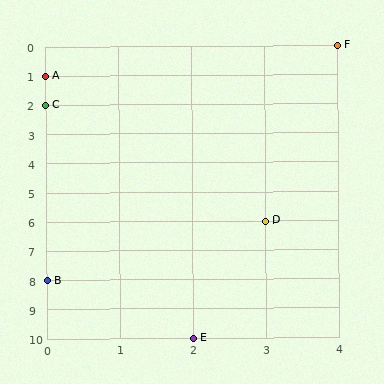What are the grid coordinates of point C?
Point C is at grid coordinates (0, 2).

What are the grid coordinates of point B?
Point B is at grid coordinates (0, 8).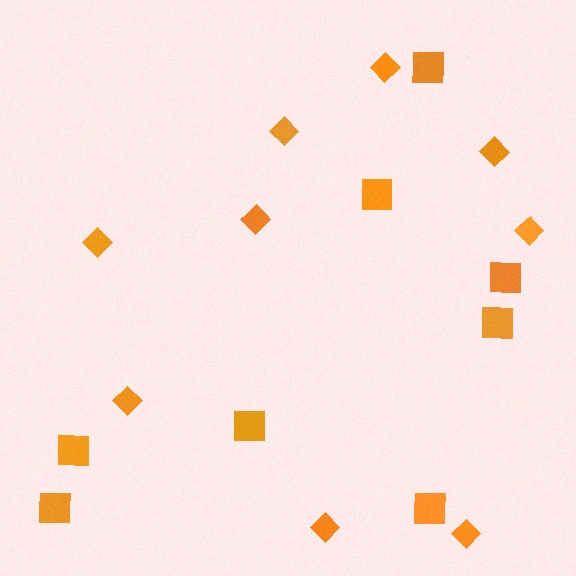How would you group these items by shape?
There are 2 groups: one group of squares (8) and one group of diamonds (9).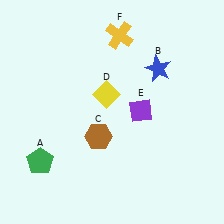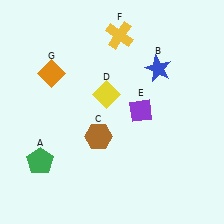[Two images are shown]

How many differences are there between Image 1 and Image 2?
There is 1 difference between the two images.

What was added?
An orange diamond (G) was added in Image 2.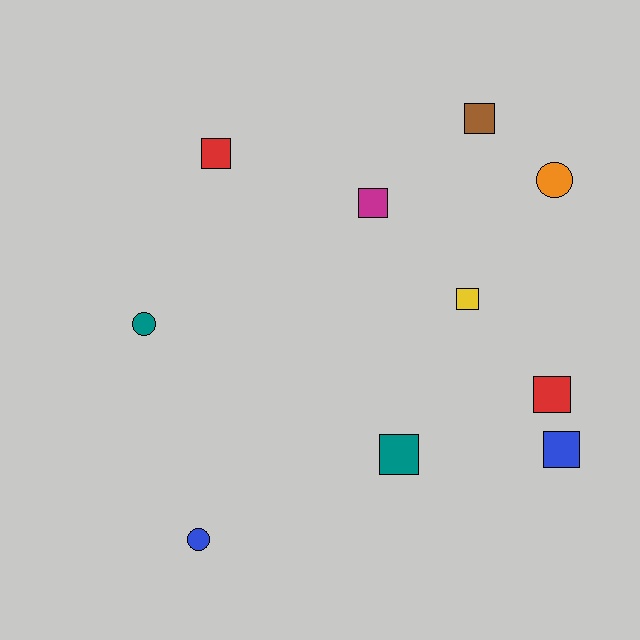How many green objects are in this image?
There are no green objects.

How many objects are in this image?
There are 10 objects.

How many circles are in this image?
There are 3 circles.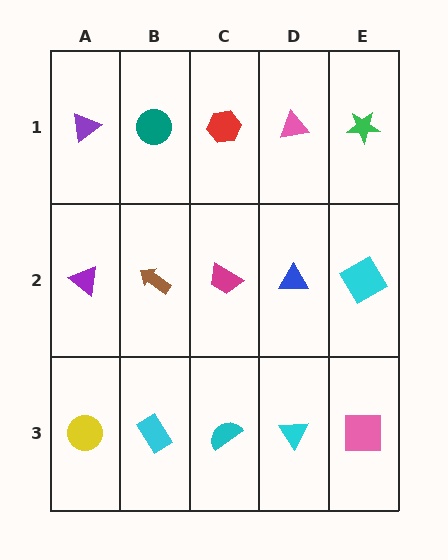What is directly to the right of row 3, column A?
A cyan rectangle.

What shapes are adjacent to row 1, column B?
A brown arrow (row 2, column B), a purple triangle (row 1, column A), a red hexagon (row 1, column C).